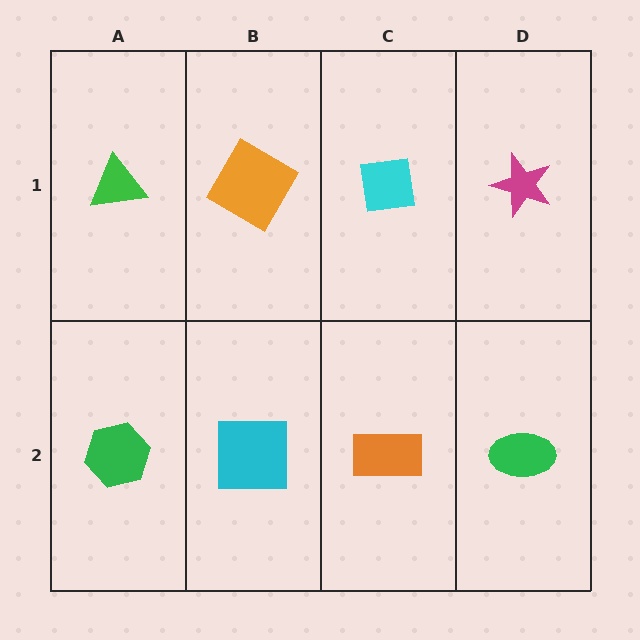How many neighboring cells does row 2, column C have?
3.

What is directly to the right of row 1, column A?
An orange diamond.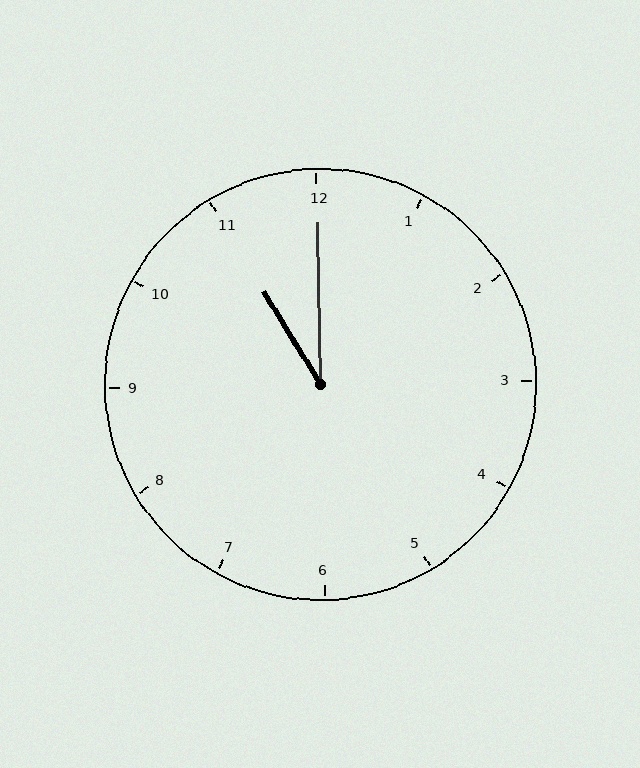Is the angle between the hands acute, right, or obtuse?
It is acute.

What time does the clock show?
11:00.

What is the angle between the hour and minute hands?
Approximately 30 degrees.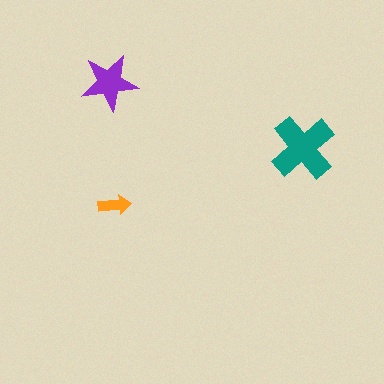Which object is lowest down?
The orange arrow is bottommost.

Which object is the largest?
The teal cross.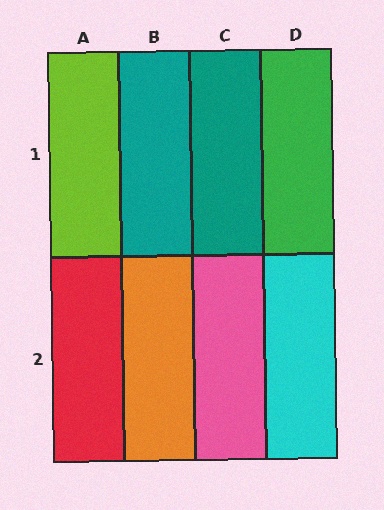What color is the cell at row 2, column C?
Pink.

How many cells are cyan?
1 cell is cyan.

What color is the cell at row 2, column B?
Orange.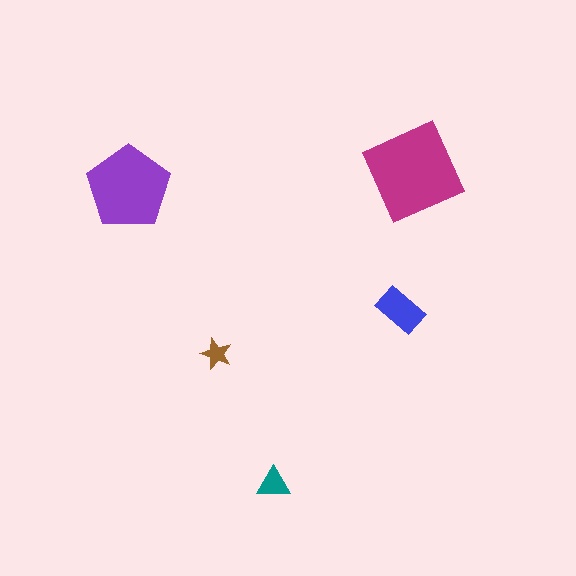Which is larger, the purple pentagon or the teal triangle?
The purple pentagon.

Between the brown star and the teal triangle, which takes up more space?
The teal triangle.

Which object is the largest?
The magenta diamond.